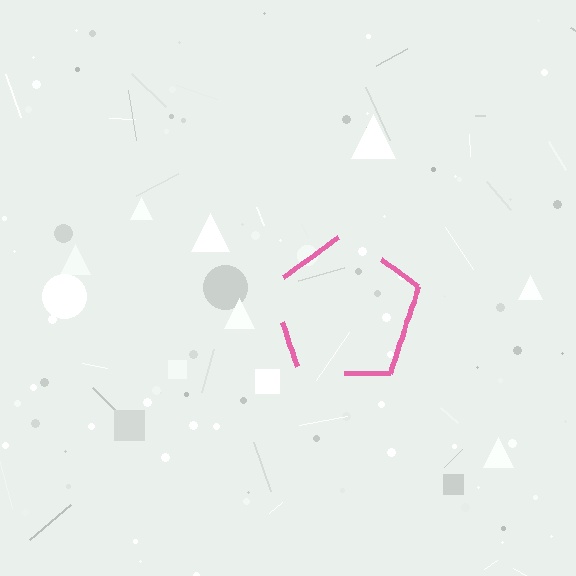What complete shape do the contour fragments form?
The contour fragments form a pentagon.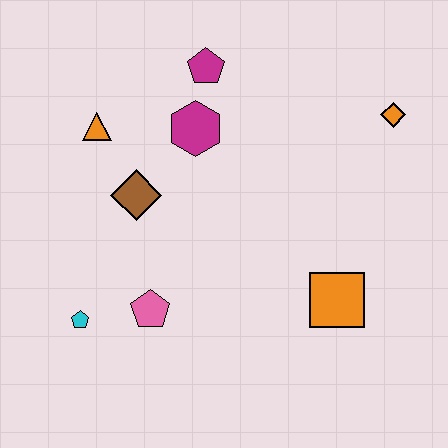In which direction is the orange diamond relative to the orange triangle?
The orange diamond is to the right of the orange triangle.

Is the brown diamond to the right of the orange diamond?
No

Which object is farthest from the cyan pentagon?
The orange diamond is farthest from the cyan pentagon.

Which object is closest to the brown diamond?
The orange triangle is closest to the brown diamond.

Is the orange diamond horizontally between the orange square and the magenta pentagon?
No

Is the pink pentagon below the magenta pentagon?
Yes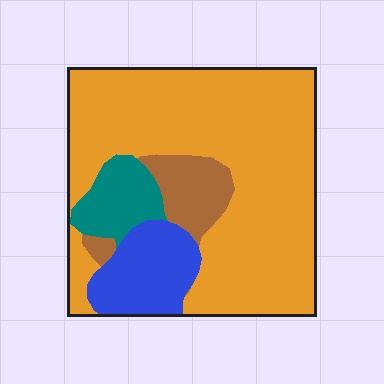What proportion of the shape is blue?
Blue covers roughly 15% of the shape.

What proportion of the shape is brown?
Brown takes up about one tenth (1/10) of the shape.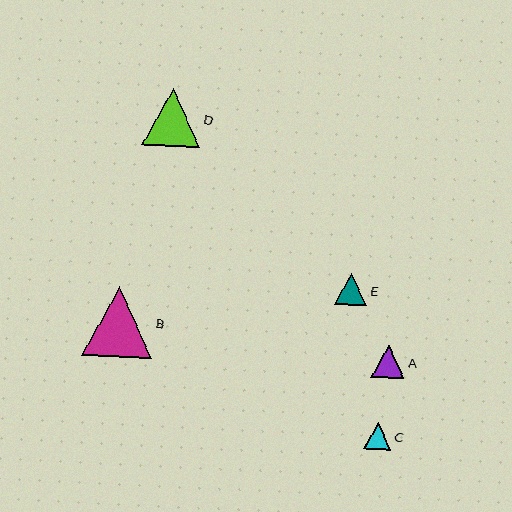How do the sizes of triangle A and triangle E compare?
Triangle A and triangle E are approximately the same size.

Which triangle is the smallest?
Triangle C is the smallest with a size of approximately 27 pixels.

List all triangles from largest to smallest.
From largest to smallest: B, D, A, E, C.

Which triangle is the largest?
Triangle B is the largest with a size of approximately 70 pixels.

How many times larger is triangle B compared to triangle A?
Triangle B is approximately 2.1 times the size of triangle A.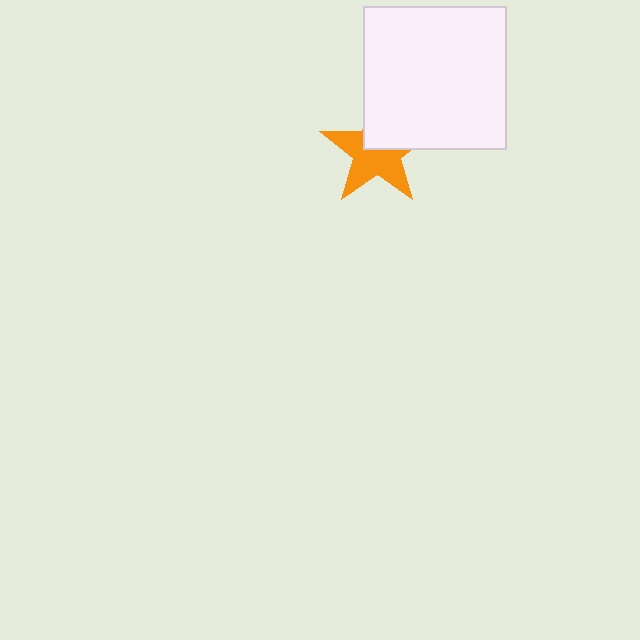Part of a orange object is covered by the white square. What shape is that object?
It is a star.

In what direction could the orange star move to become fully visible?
The orange star could move toward the lower-left. That would shift it out from behind the white square entirely.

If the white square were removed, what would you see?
You would see the complete orange star.